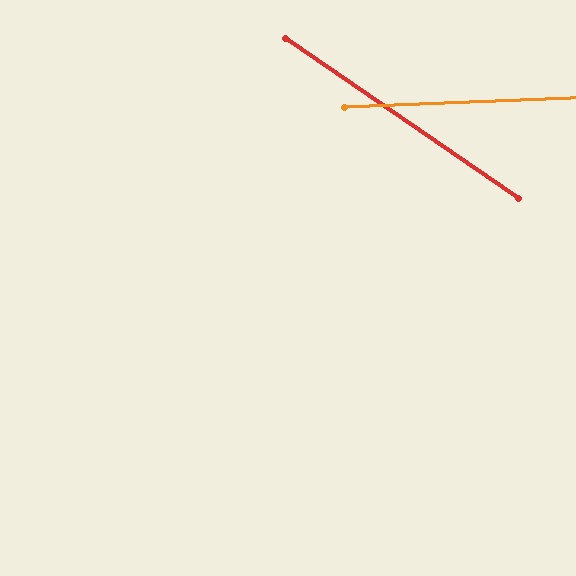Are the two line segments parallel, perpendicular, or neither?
Neither parallel nor perpendicular — they differ by about 37°.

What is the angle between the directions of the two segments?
Approximately 37 degrees.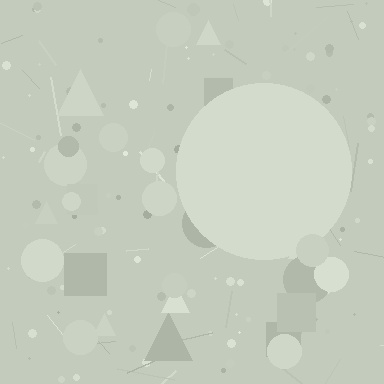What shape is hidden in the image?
A circle is hidden in the image.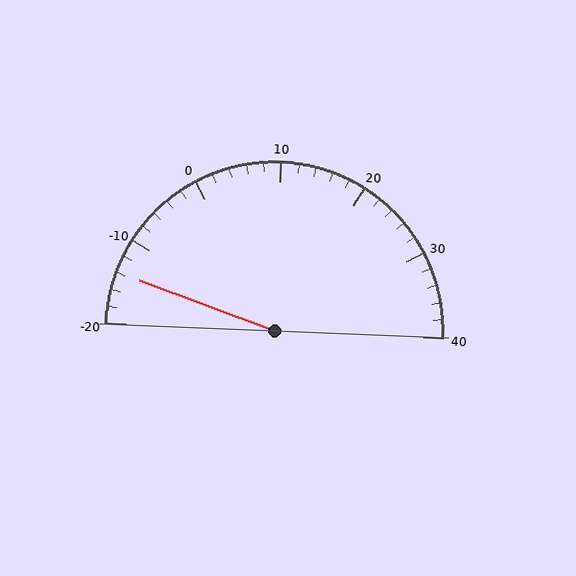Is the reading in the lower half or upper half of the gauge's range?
The reading is in the lower half of the range (-20 to 40).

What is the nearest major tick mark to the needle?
The nearest major tick mark is -10.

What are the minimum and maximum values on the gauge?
The gauge ranges from -20 to 40.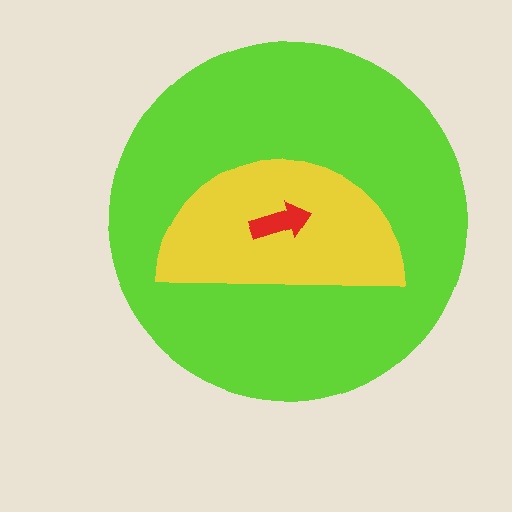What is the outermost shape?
The lime circle.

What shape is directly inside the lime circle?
The yellow semicircle.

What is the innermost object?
The red arrow.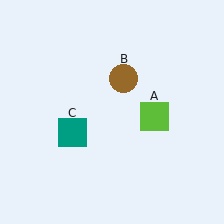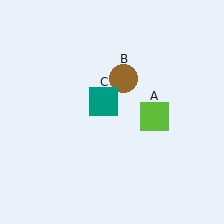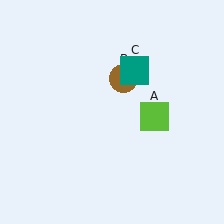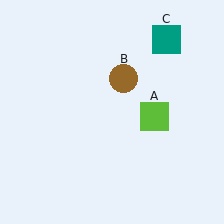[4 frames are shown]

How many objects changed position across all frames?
1 object changed position: teal square (object C).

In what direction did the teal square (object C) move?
The teal square (object C) moved up and to the right.